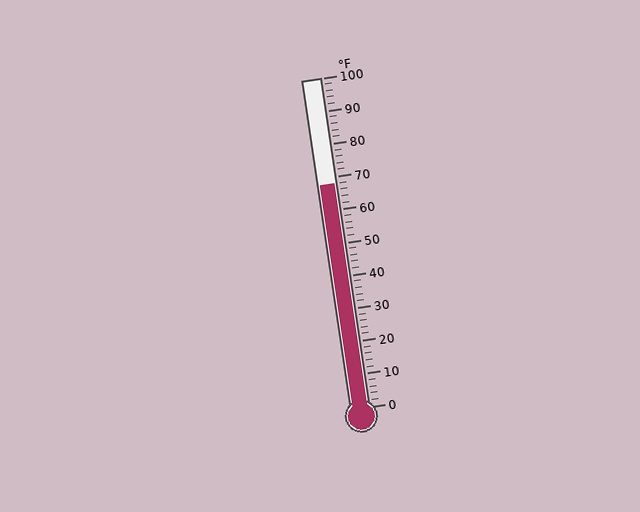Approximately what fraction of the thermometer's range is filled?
The thermometer is filled to approximately 70% of its range.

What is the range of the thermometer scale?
The thermometer scale ranges from 0°F to 100°F.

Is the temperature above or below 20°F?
The temperature is above 20°F.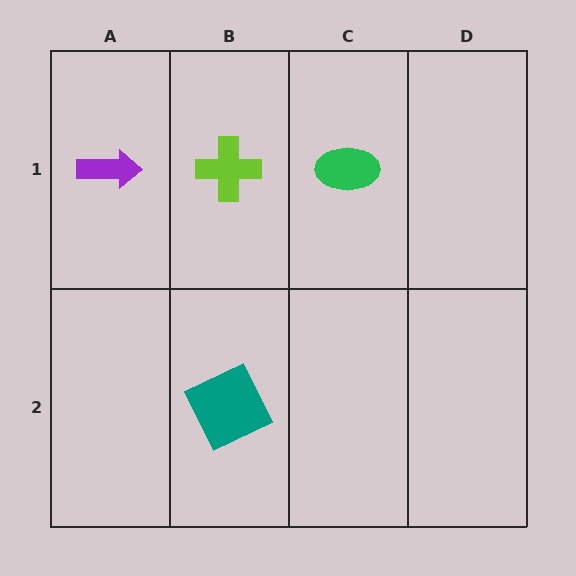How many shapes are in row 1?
3 shapes.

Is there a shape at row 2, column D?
No, that cell is empty.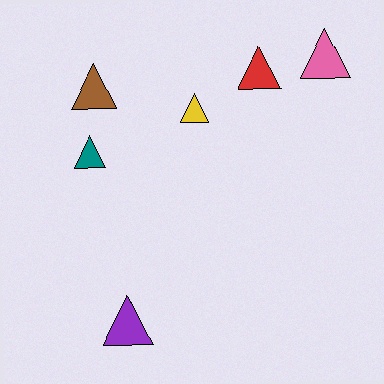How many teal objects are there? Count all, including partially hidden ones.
There is 1 teal object.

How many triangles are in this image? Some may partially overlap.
There are 6 triangles.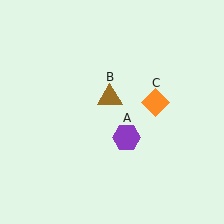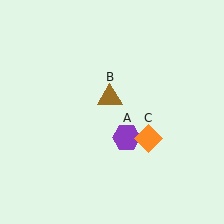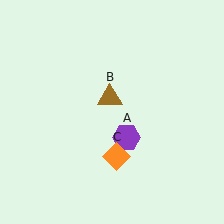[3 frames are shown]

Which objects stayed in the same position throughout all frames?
Purple hexagon (object A) and brown triangle (object B) remained stationary.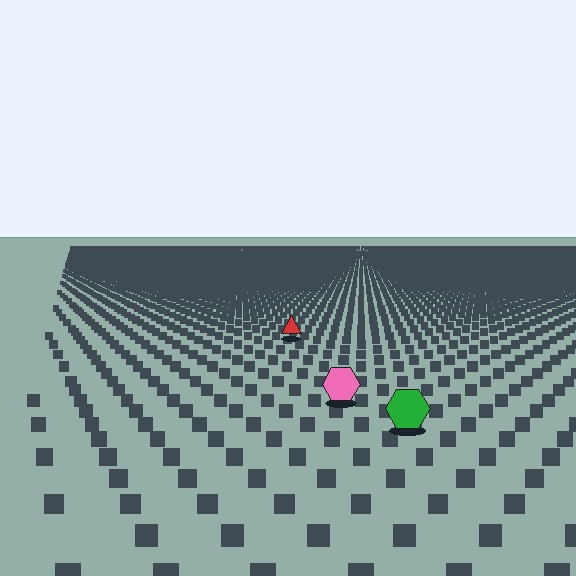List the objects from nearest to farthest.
From nearest to farthest: the green hexagon, the pink hexagon, the red triangle.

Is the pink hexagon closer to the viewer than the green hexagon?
No. The green hexagon is closer — you can tell from the texture gradient: the ground texture is coarser near it.